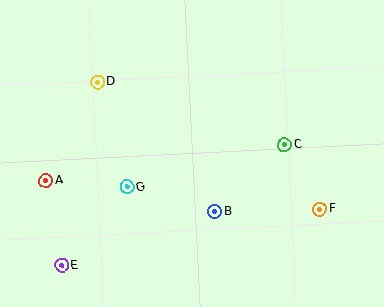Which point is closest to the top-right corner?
Point C is closest to the top-right corner.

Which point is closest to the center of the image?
Point B at (215, 212) is closest to the center.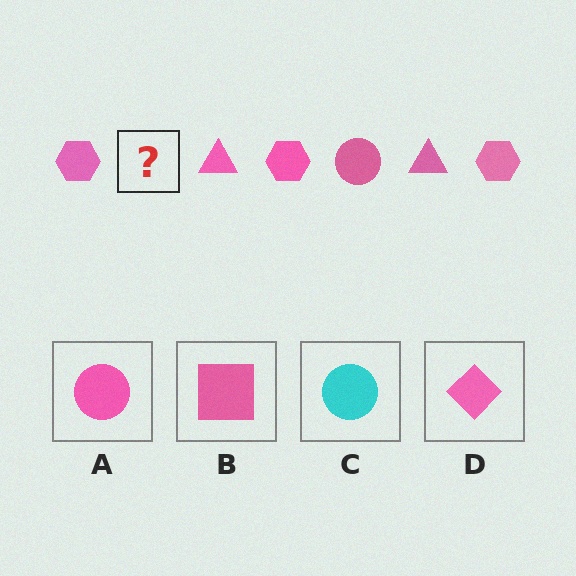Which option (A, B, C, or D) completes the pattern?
A.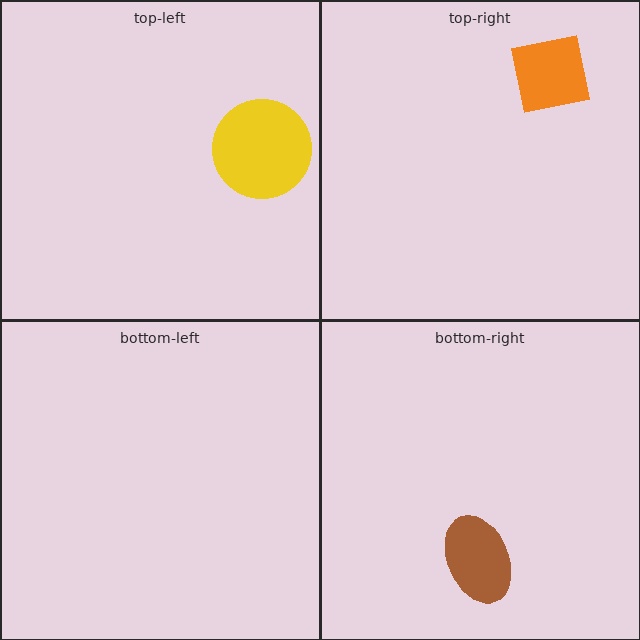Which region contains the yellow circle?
The top-left region.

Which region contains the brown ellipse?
The bottom-right region.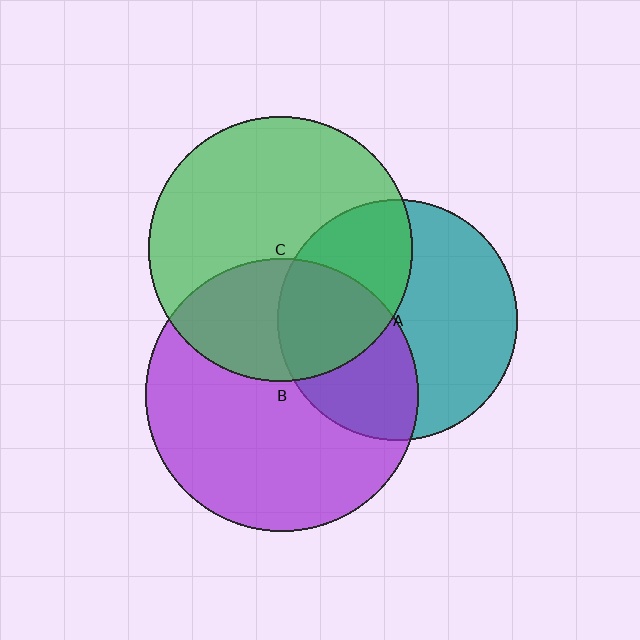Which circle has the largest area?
Circle B (purple).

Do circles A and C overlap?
Yes.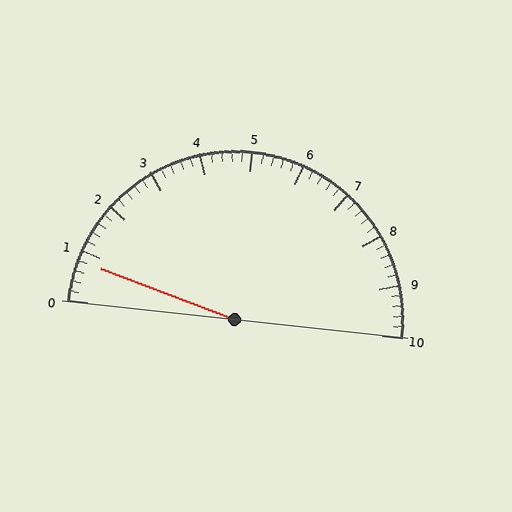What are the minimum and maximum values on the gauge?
The gauge ranges from 0 to 10.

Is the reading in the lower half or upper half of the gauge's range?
The reading is in the lower half of the range (0 to 10).